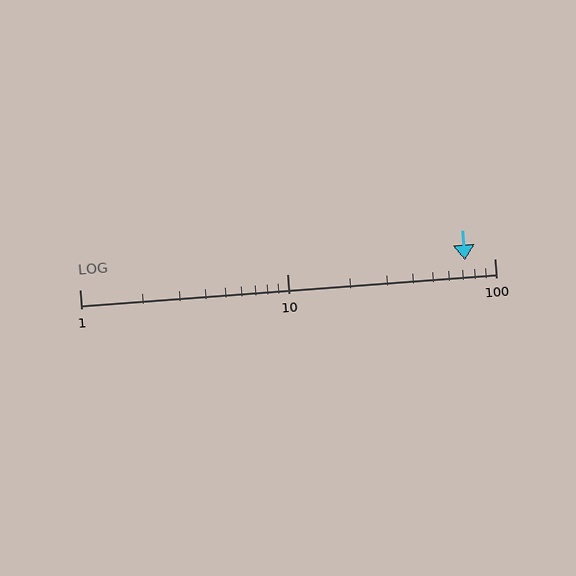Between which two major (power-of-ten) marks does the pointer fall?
The pointer is between 10 and 100.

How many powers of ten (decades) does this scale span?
The scale spans 2 decades, from 1 to 100.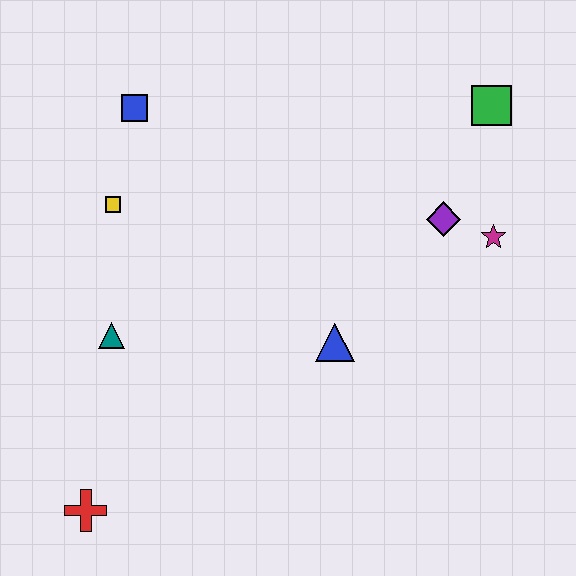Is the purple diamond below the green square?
Yes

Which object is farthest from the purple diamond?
The red cross is farthest from the purple diamond.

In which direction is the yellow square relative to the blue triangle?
The yellow square is to the left of the blue triangle.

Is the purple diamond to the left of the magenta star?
Yes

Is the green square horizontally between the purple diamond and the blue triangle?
No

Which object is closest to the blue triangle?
The purple diamond is closest to the blue triangle.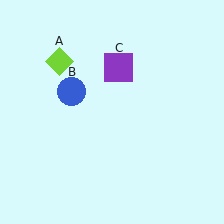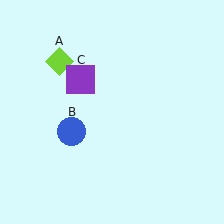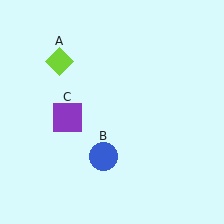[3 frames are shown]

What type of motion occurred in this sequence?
The blue circle (object B), purple square (object C) rotated counterclockwise around the center of the scene.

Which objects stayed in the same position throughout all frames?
Lime diamond (object A) remained stationary.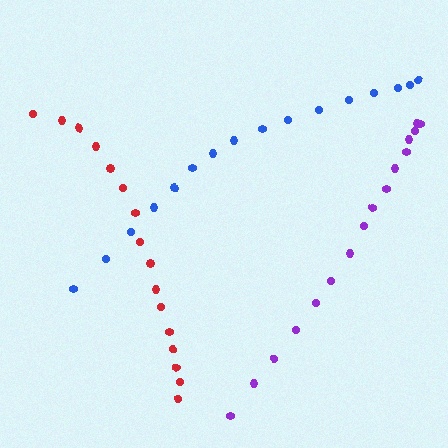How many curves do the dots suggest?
There are 3 distinct paths.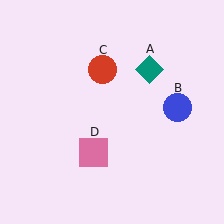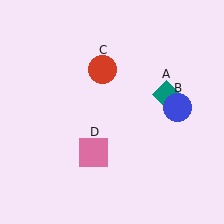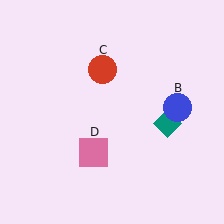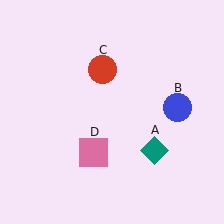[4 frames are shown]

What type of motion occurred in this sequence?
The teal diamond (object A) rotated clockwise around the center of the scene.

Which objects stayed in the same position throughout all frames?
Blue circle (object B) and red circle (object C) and pink square (object D) remained stationary.